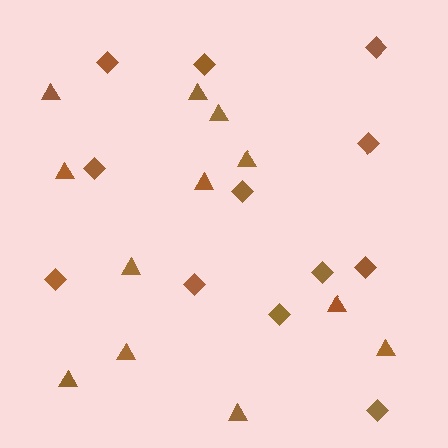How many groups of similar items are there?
There are 2 groups: one group of diamonds (12) and one group of triangles (12).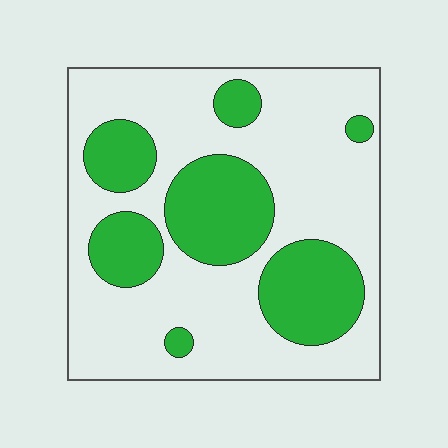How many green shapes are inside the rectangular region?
7.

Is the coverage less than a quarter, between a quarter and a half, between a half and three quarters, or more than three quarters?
Between a quarter and a half.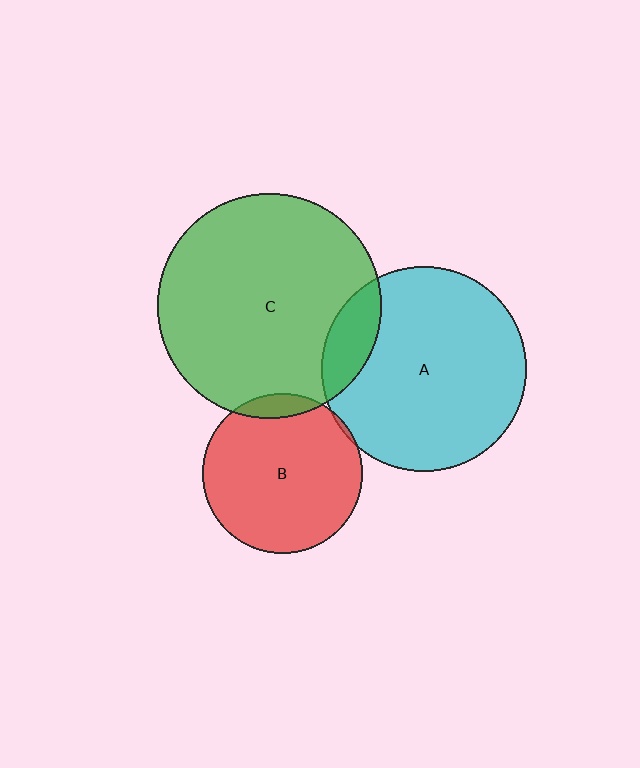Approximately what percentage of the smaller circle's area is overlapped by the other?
Approximately 5%.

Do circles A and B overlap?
Yes.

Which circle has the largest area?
Circle C (green).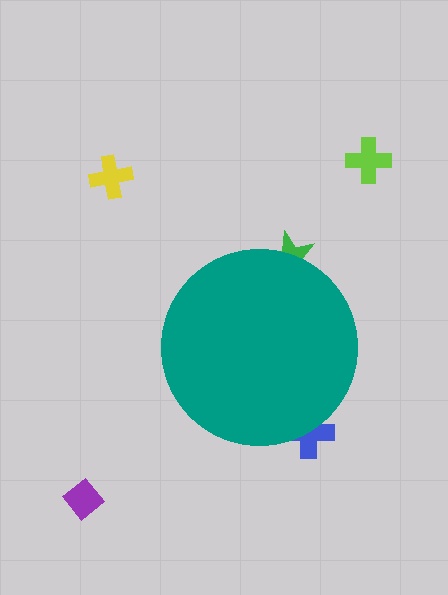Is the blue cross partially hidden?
Yes, the blue cross is partially hidden behind the teal circle.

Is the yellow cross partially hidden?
No, the yellow cross is fully visible.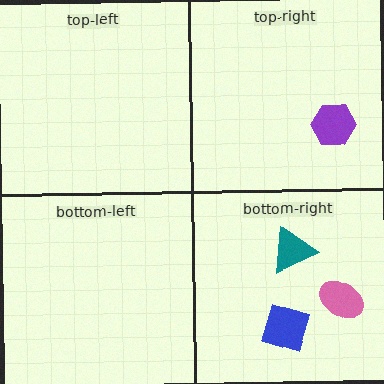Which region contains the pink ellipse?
The bottom-right region.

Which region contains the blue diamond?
The bottom-right region.